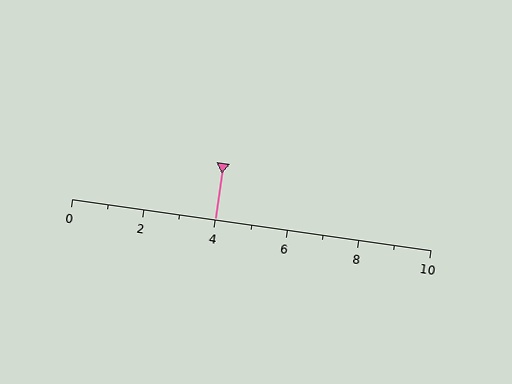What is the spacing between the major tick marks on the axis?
The major ticks are spaced 2 apart.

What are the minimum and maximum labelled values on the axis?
The axis runs from 0 to 10.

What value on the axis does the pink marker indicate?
The marker indicates approximately 4.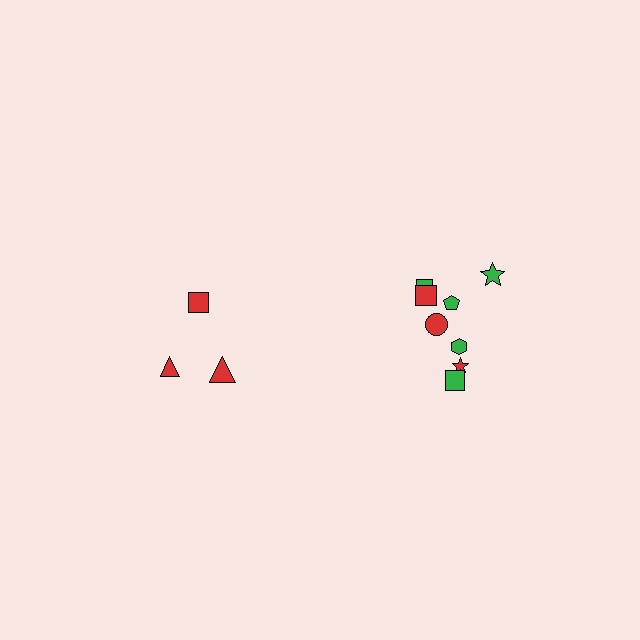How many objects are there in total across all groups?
There are 11 objects.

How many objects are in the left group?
There are 3 objects.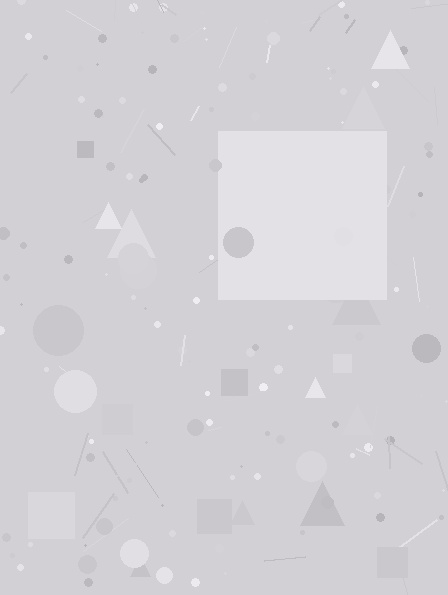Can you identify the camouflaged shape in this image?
The camouflaged shape is a square.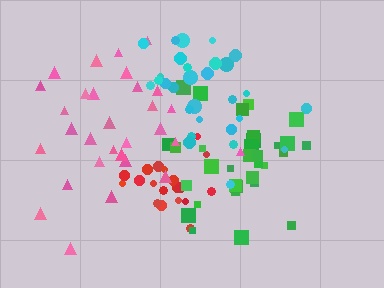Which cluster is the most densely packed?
Red.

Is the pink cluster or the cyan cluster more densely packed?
Cyan.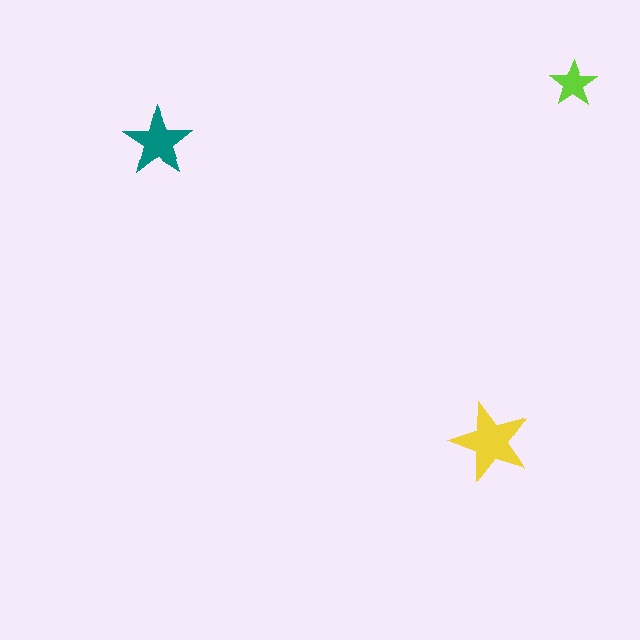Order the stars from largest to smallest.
the yellow one, the teal one, the lime one.